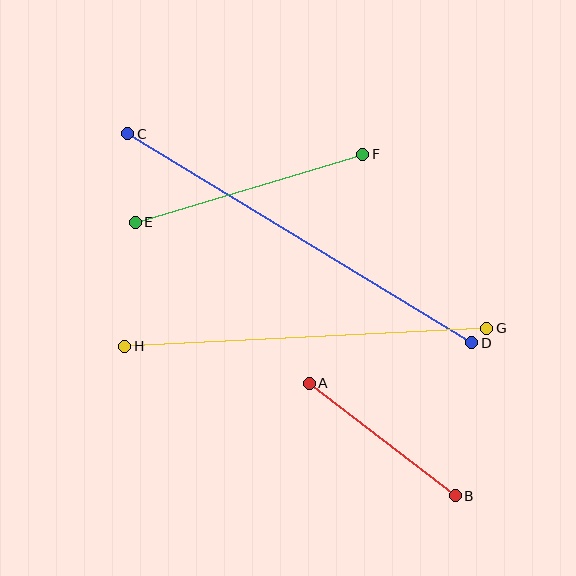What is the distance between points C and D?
The distance is approximately 402 pixels.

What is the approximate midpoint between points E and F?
The midpoint is at approximately (249, 188) pixels.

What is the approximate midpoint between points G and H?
The midpoint is at approximately (306, 337) pixels.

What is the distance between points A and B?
The distance is approximately 185 pixels.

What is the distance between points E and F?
The distance is approximately 237 pixels.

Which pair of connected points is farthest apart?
Points C and D are farthest apart.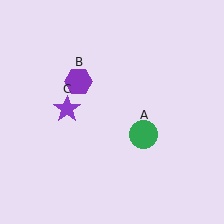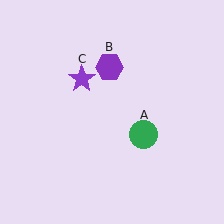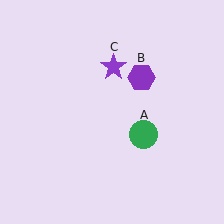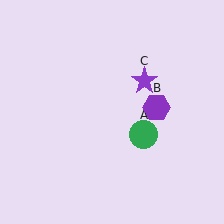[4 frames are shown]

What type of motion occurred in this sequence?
The purple hexagon (object B), purple star (object C) rotated clockwise around the center of the scene.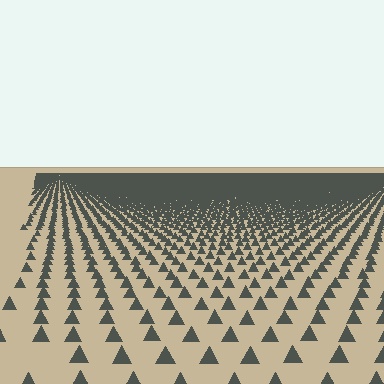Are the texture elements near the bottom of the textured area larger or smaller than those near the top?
Larger. Near the bottom, elements are closer to the viewer and appear at a bigger on-screen size.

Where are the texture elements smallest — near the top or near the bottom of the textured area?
Near the top.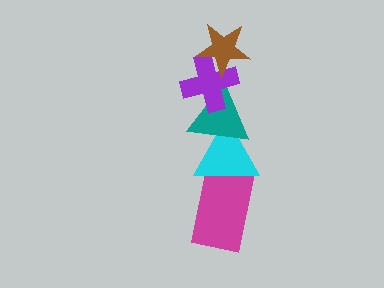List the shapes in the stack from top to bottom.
From top to bottom: the brown star, the purple cross, the teal triangle, the cyan triangle, the magenta rectangle.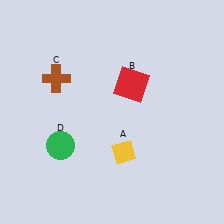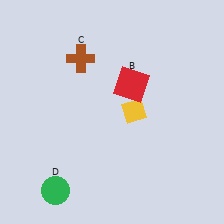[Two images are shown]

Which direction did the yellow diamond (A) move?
The yellow diamond (A) moved up.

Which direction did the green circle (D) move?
The green circle (D) moved down.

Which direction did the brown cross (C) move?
The brown cross (C) moved right.